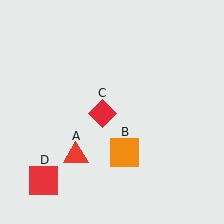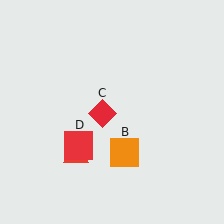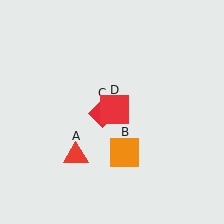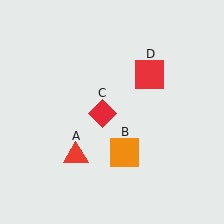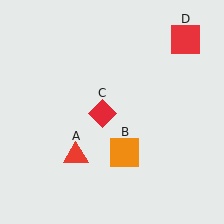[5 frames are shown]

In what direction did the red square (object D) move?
The red square (object D) moved up and to the right.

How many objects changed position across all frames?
1 object changed position: red square (object D).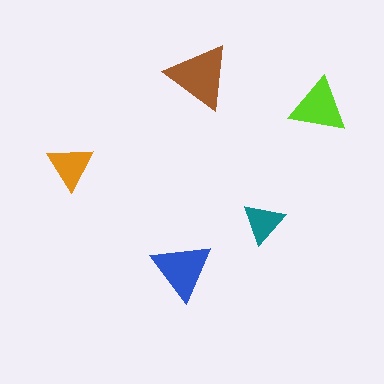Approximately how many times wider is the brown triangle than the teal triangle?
About 1.5 times wider.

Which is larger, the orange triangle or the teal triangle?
The orange one.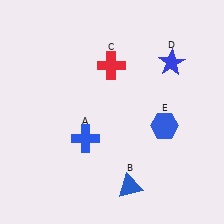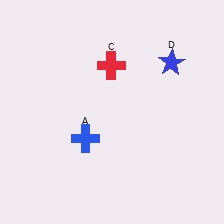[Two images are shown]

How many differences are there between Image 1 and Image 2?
There are 2 differences between the two images.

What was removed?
The blue hexagon (E), the blue triangle (B) were removed in Image 2.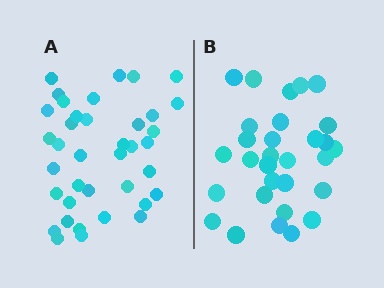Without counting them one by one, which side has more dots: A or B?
Region A (the left region) has more dots.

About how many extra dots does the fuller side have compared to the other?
Region A has roughly 8 or so more dots than region B.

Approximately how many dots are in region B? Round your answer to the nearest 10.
About 30 dots.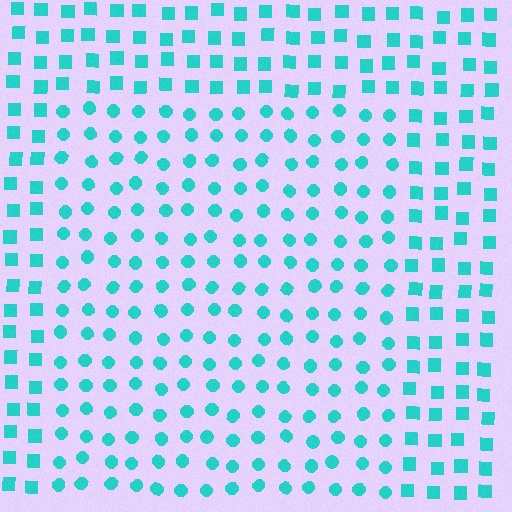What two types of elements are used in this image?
The image uses circles inside the rectangle region and squares outside it.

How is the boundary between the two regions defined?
The boundary is defined by a change in element shape: circles inside vs. squares outside. All elements share the same color and spacing.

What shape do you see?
I see a rectangle.